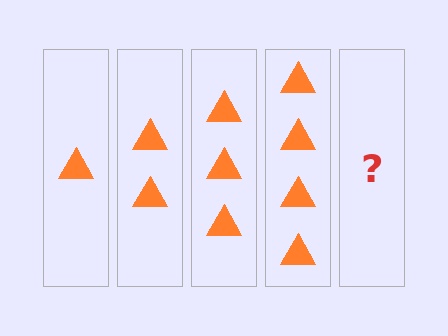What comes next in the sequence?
The next element should be 5 triangles.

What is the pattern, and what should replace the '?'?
The pattern is that each step adds one more triangle. The '?' should be 5 triangles.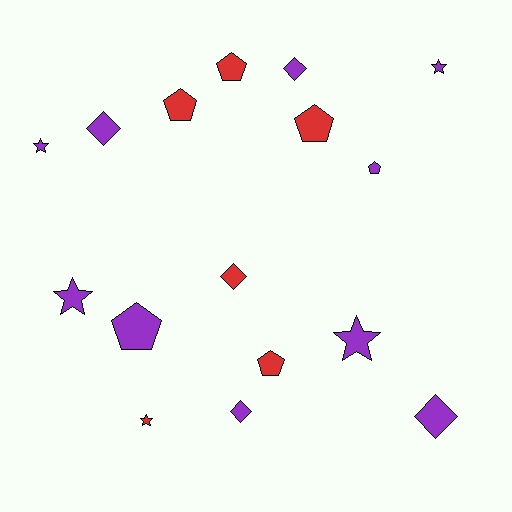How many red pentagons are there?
There are 4 red pentagons.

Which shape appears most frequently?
Pentagon, with 6 objects.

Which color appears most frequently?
Purple, with 10 objects.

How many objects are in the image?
There are 16 objects.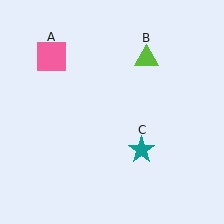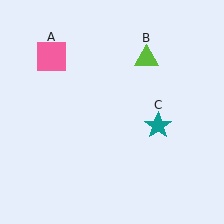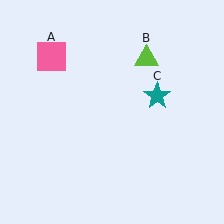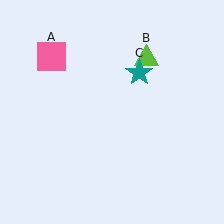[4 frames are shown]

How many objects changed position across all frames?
1 object changed position: teal star (object C).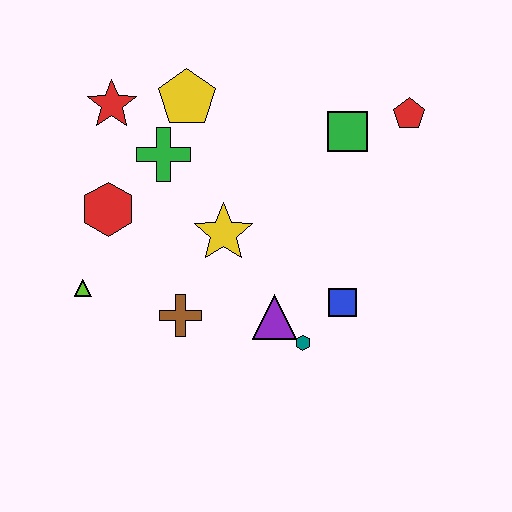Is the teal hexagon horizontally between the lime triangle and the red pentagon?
Yes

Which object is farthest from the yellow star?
The red pentagon is farthest from the yellow star.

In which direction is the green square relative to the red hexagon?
The green square is to the right of the red hexagon.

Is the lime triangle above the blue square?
Yes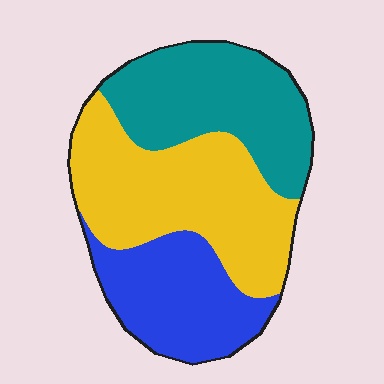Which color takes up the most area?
Yellow, at roughly 40%.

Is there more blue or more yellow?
Yellow.